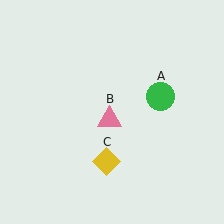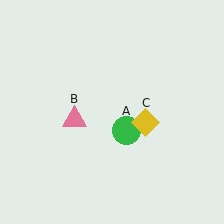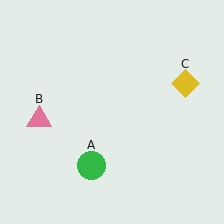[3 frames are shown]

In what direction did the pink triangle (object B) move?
The pink triangle (object B) moved left.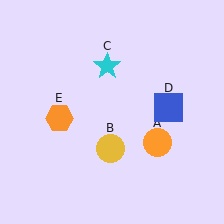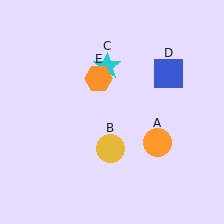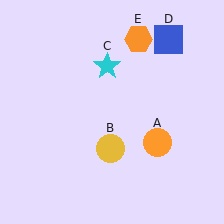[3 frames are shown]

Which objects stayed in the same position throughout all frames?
Orange circle (object A) and yellow circle (object B) and cyan star (object C) remained stationary.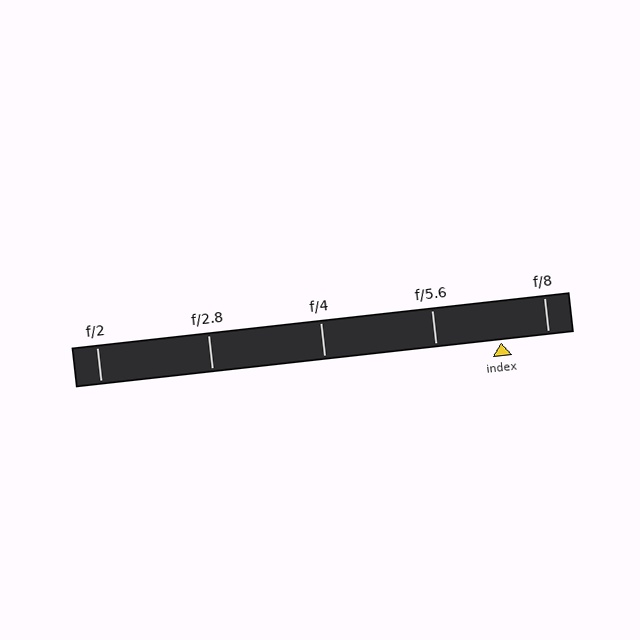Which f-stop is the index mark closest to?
The index mark is closest to f/8.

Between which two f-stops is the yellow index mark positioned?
The index mark is between f/5.6 and f/8.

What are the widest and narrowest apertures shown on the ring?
The widest aperture shown is f/2 and the narrowest is f/8.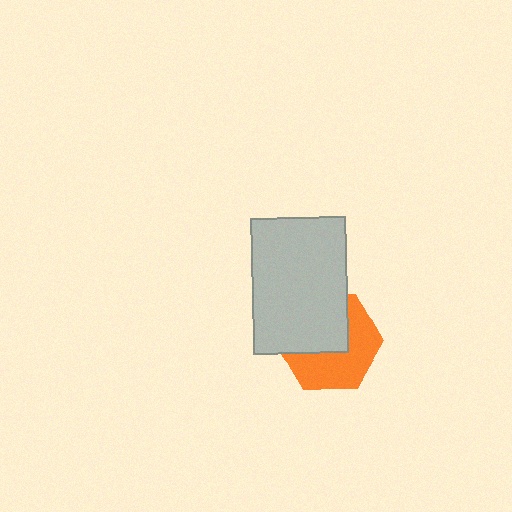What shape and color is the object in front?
The object in front is a light gray rectangle.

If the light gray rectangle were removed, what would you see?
You would see the complete orange hexagon.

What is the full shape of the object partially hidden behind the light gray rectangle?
The partially hidden object is an orange hexagon.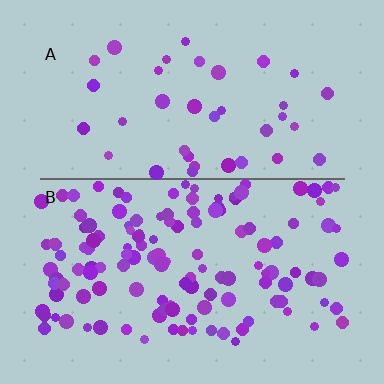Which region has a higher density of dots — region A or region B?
B (the bottom).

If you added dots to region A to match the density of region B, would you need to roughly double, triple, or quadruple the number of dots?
Approximately triple.